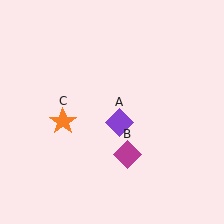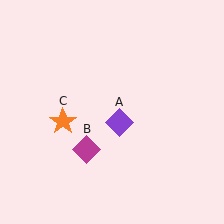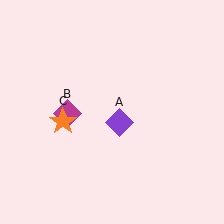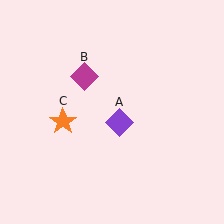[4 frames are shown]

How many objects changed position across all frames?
1 object changed position: magenta diamond (object B).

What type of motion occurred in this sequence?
The magenta diamond (object B) rotated clockwise around the center of the scene.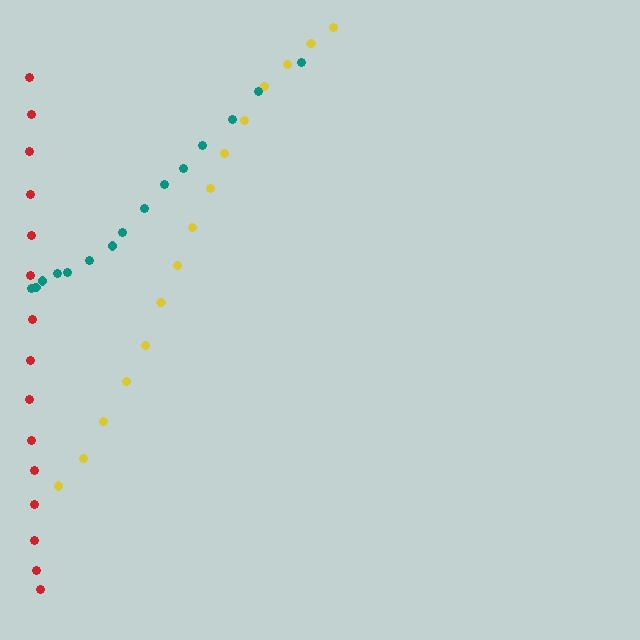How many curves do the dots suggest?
There are 3 distinct paths.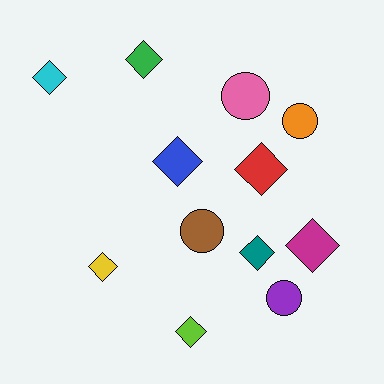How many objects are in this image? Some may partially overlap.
There are 12 objects.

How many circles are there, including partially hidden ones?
There are 4 circles.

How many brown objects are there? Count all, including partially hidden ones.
There is 1 brown object.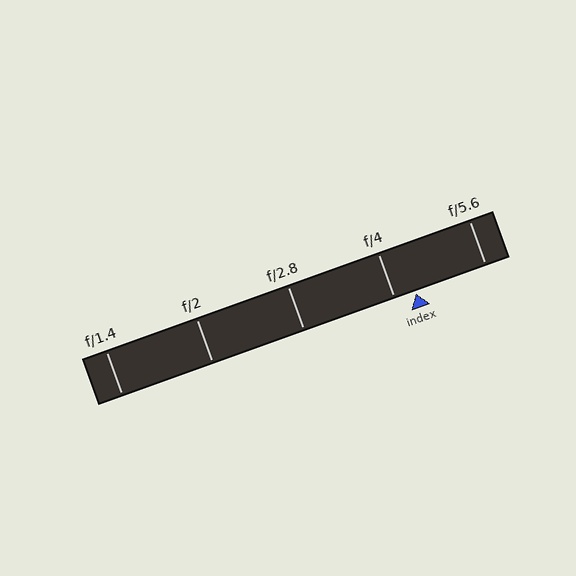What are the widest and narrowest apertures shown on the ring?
The widest aperture shown is f/1.4 and the narrowest is f/5.6.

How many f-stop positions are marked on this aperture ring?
There are 5 f-stop positions marked.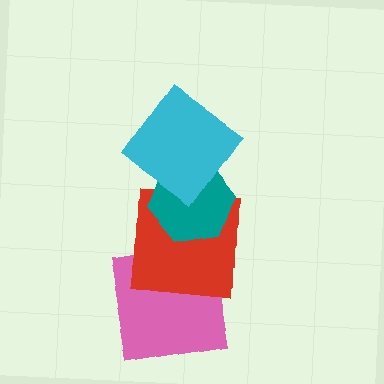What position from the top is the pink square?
The pink square is 4th from the top.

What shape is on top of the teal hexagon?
The cyan diamond is on top of the teal hexagon.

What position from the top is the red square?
The red square is 3rd from the top.